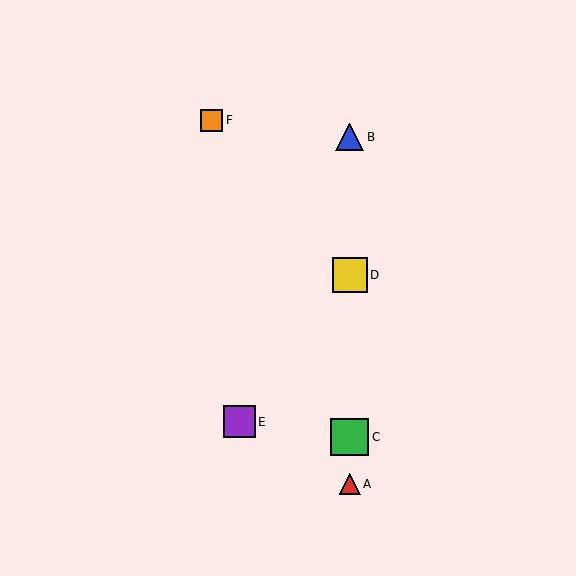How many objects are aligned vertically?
4 objects (A, B, C, D) are aligned vertically.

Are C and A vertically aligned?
Yes, both are at x≈350.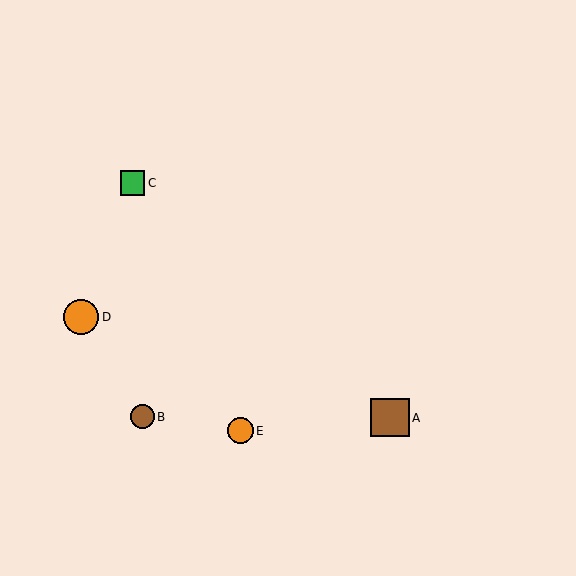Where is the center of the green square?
The center of the green square is at (133, 183).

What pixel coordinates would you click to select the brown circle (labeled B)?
Click at (143, 417) to select the brown circle B.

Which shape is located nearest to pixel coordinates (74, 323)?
The orange circle (labeled D) at (81, 317) is nearest to that location.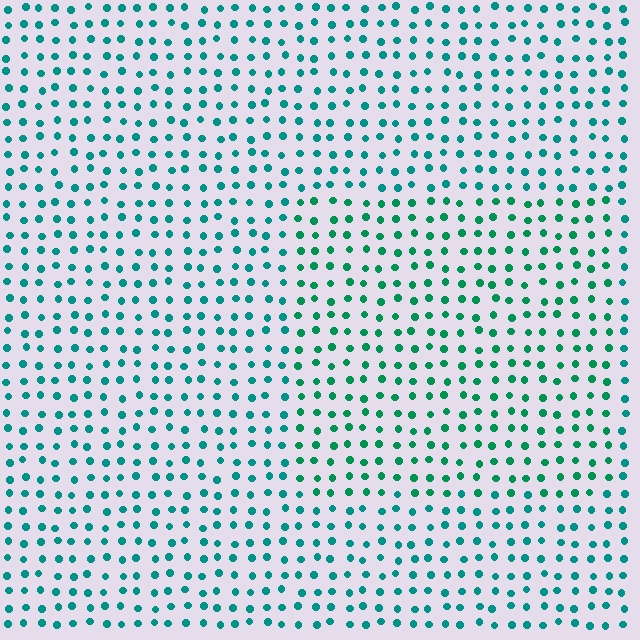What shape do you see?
I see a rectangle.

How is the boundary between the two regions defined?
The boundary is defined purely by a slight shift in hue (about 22 degrees). Spacing, size, and orientation are identical on both sides.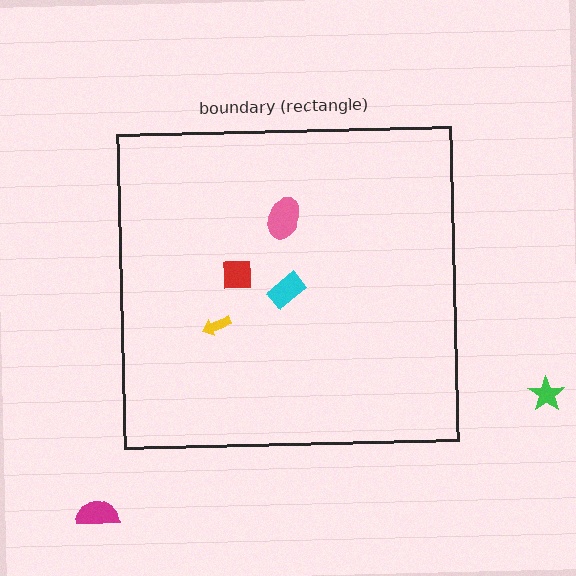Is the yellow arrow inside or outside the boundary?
Inside.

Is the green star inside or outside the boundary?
Outside.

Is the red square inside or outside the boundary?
Inside.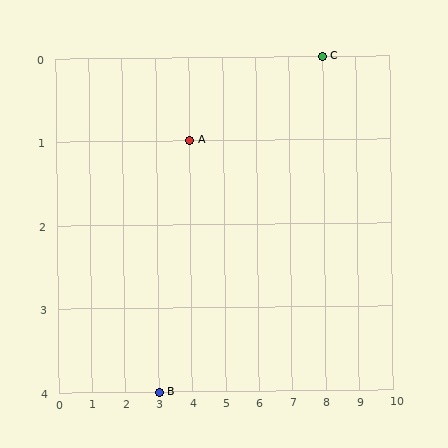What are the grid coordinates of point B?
Point B is at grid coordinates (3, 4).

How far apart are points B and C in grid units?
Points B and C are 5 columns and 4 rows apart (about 6.4 grid units diagonally).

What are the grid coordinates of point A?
Point A is at grid coordinates (4, 1).